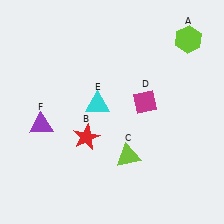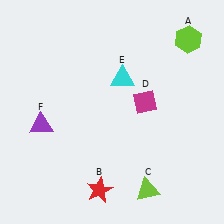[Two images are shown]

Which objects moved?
The objects that moved are: the red star (B), the lime triangle (C), the cyan triangle (E).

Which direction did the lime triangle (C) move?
The lime triangle (C) moved down.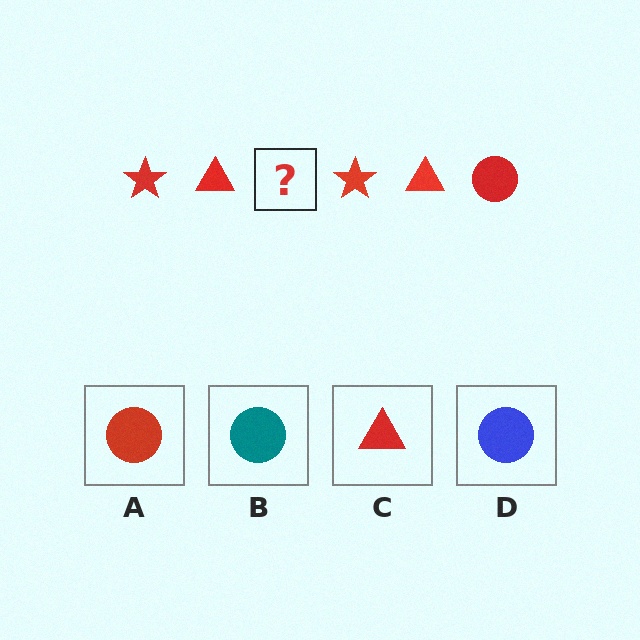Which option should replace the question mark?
Option A.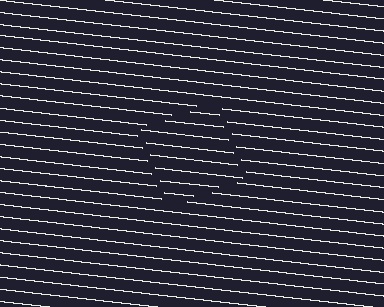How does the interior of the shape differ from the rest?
The interior of the shape contains the same grating, shifted by half a period — the contour is defined by the phase discontinuity where line-ends from the inner and outer gratings abut.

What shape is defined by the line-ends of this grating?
An illusory square. The interior of the shape contains the same grating, shifted by half a period — the contour is defined by the phase discontinuity where line-ends from the inner and outer gratings abut.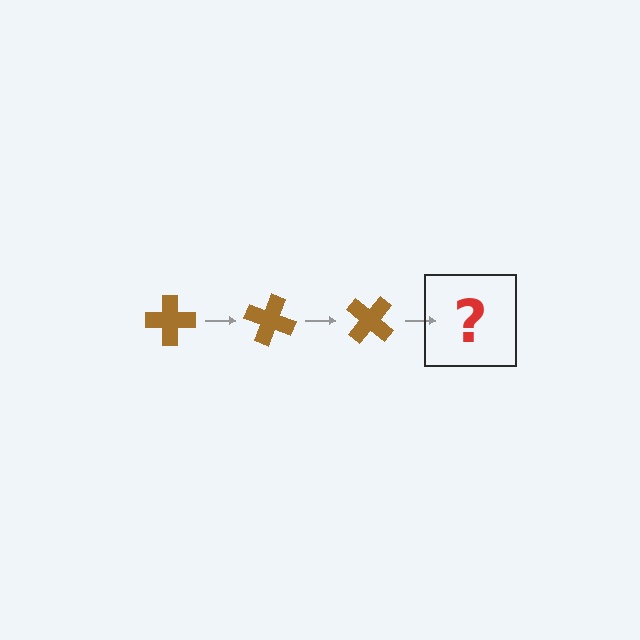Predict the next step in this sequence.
The next step is a brown cross rotated 60 degrees.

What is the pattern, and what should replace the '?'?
The pattern is that the cross rotates 20 degrees each step. The '?' should be a brown cross rotated 60 degrees.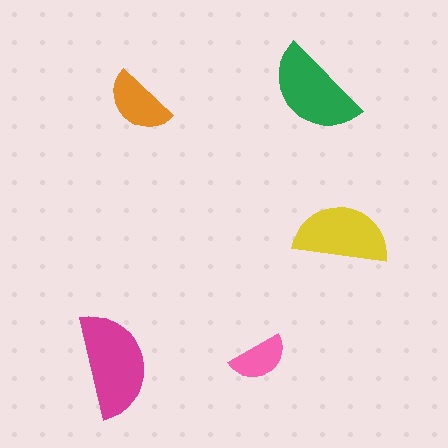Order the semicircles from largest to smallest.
the magenta one, the green one, the yellow one, the orange one, the pink one.